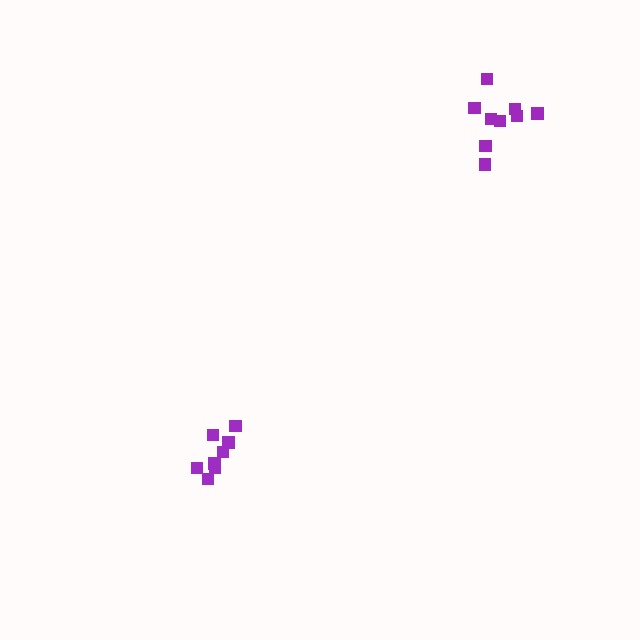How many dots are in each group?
Group 1: 9 dots, Group 2: 8 dots (17 total).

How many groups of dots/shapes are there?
There are 2 groups.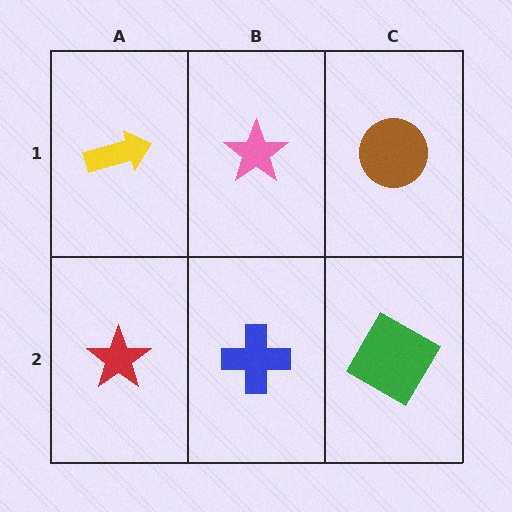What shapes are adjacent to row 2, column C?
A brown circle (row 1, column C), a blue cross (row 2, column B).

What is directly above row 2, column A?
A yellow arrow.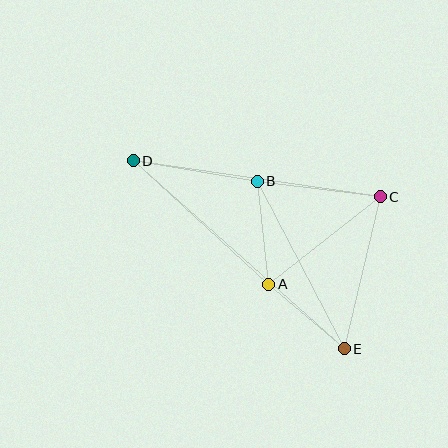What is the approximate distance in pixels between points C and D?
The distance between C and D is approximately 249 pixels.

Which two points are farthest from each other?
Points D and E are farthest from each other.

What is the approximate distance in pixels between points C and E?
The distance between C and E is approximately 156 pixels.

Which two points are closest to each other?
Points A and E are closest to each other.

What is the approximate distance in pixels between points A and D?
The distance between A and D is approximately 183 pixels.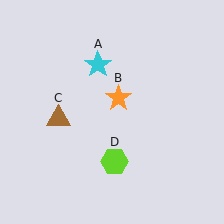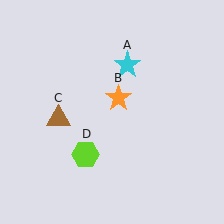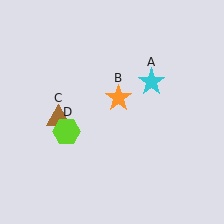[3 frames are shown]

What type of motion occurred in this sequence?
The cyan star (object A), lime hexagon (object D) rotated clockwise around the center of the scene.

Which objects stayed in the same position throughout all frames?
Orange star (object B) and brown triangle (object C) remained stationary.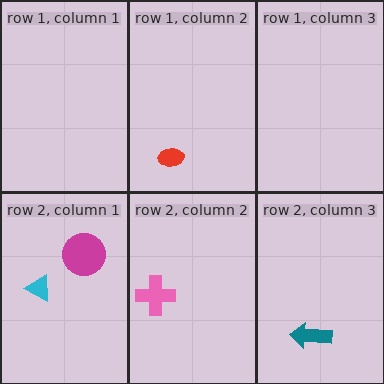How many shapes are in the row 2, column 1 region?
2.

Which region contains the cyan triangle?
The row 2, column 1 region.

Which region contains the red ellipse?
The row 1, column 2 region.